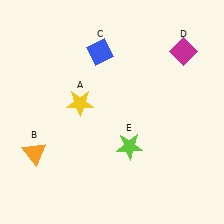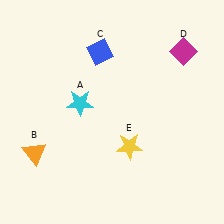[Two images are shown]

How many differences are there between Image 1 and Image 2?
There are 2 differences between the two images.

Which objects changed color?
A changed from yellow to cyan. E changed from lime to yellow.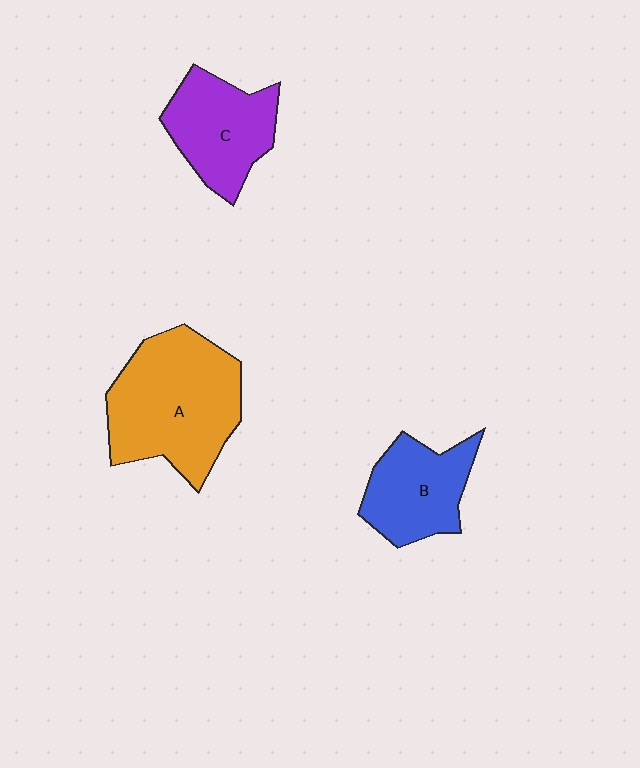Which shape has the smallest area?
Shape B (blue).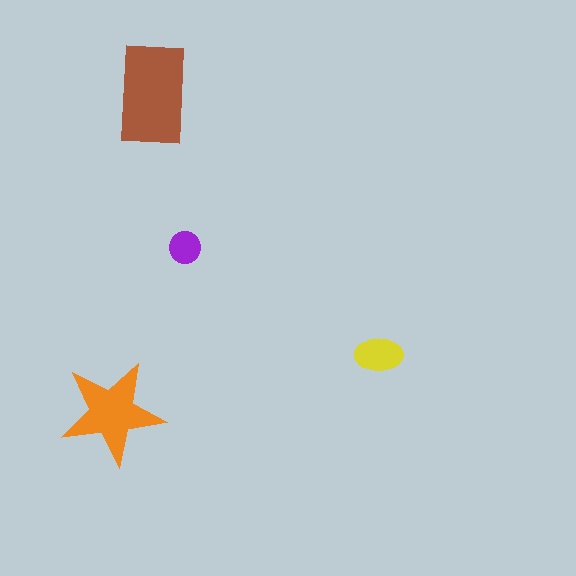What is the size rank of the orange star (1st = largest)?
2nd.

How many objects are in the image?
There are 4 objects in the image.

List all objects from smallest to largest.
The purple circle, the yellow ellipse, the orange star, the brown rectangle.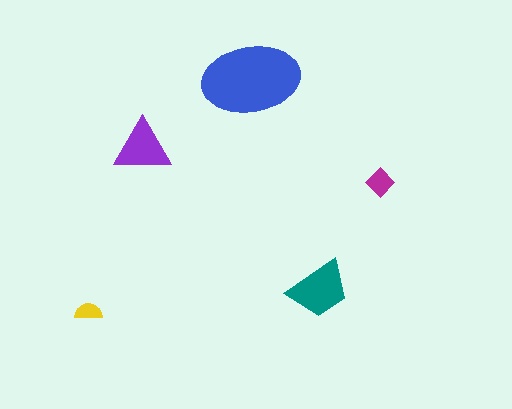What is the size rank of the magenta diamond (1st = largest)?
4th.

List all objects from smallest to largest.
The yellow semicircle, the magenta diamond, the purple triangle, the teal trapezoid, the blue ellipse.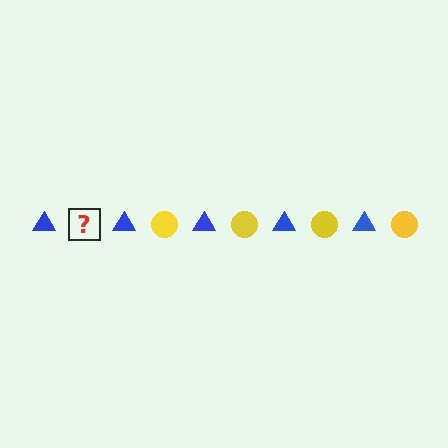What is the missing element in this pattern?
The missing element is a yellow circle.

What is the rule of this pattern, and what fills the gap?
The rule is that the pattern alternates between blue triangle and yellow circle. The gap should be filled with a yellow circle.